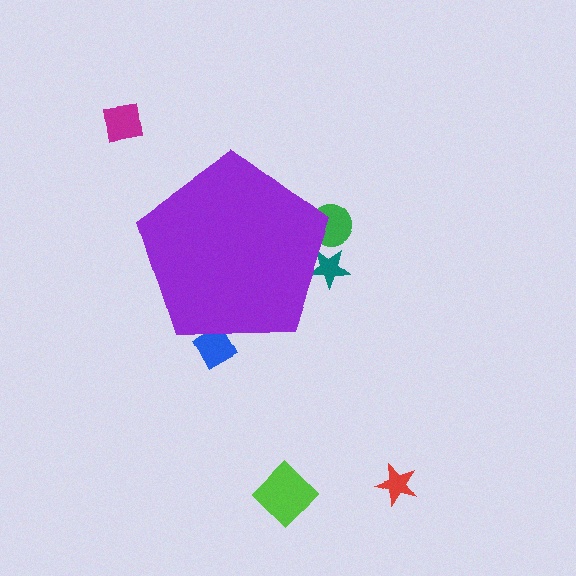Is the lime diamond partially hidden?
No, the lime diamond is fully visible.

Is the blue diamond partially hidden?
Yes, the blue diamond is partially hidden behind the purple pentagon.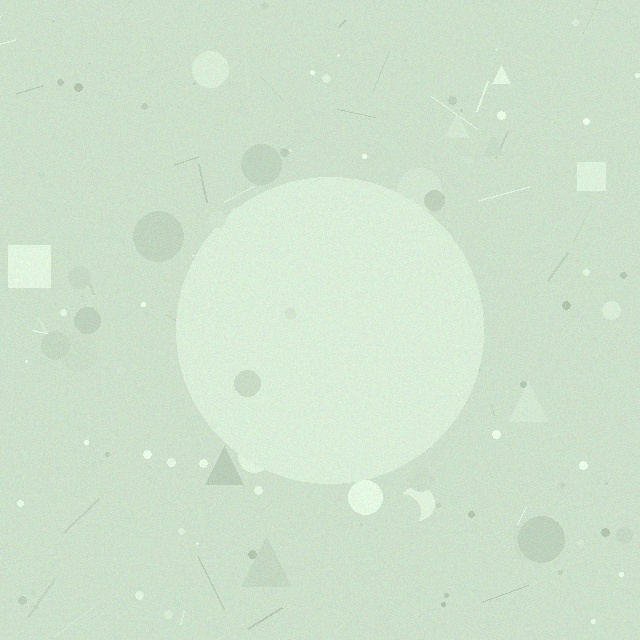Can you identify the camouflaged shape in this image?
The camouflaged shape is a circle.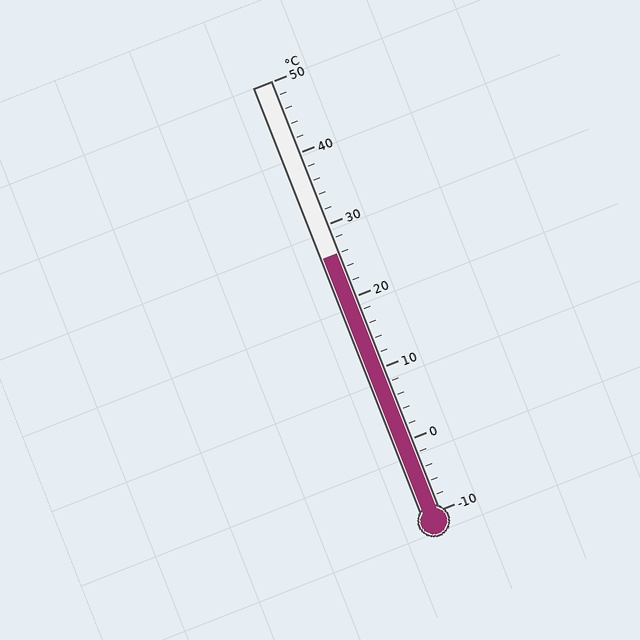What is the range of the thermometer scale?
The thermometer scale ranges from -10°C to 50°C.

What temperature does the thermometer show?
The thermometer shows approximately 26°C.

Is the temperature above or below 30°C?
The temperature is below 30°C.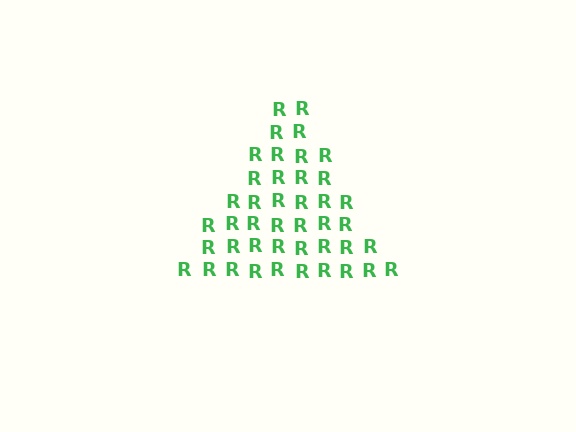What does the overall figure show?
The overall figure shows a triangle.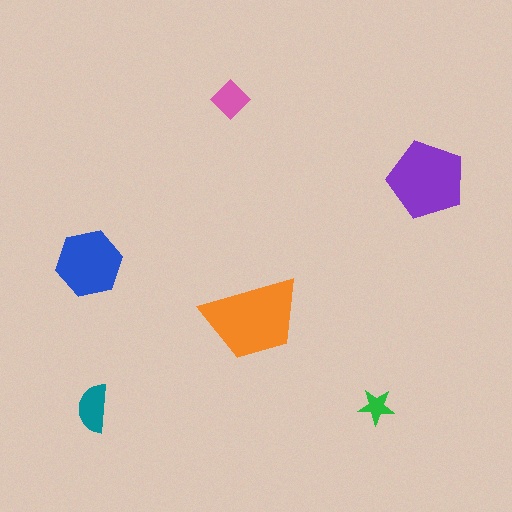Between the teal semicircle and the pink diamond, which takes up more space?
The teal semicircle.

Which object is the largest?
The orange trapezoid.